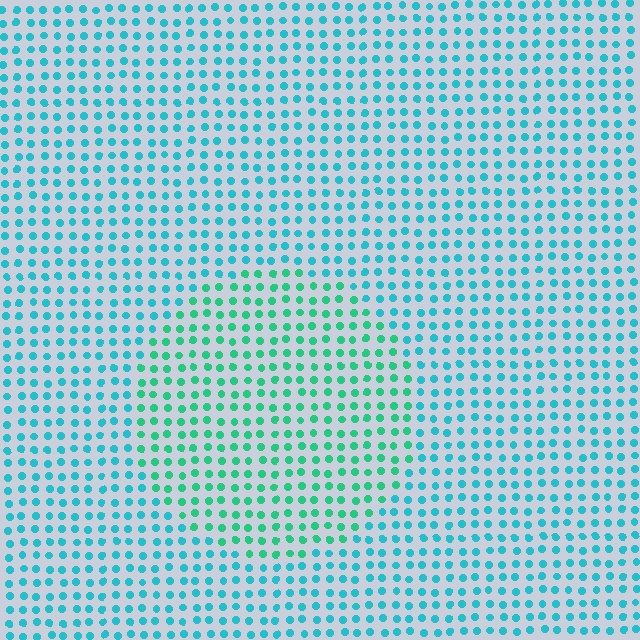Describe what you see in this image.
The image is filled with small cyan elements in a uniform arrangement. A circle-shaped region is visible where the elements are tinted to a slightly different hue, forming a subtle color boundary.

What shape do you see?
I see a circle.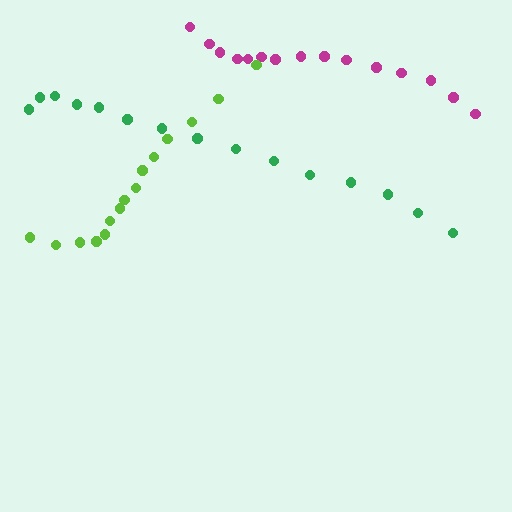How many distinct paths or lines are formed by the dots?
There are 3 distinct paths.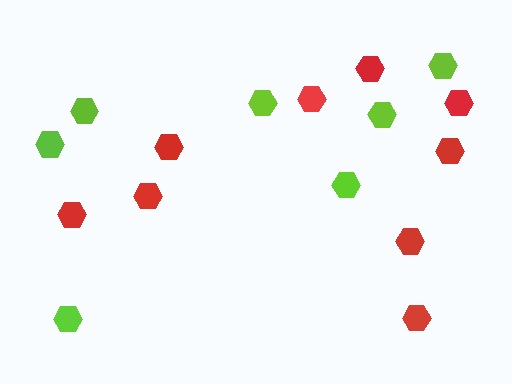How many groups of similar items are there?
There are 2 groups: one group of red hexagons (9) and one group of lime hexagons (7).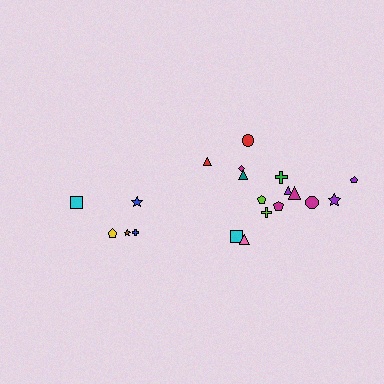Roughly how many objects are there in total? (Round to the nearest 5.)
Roughly 20 objects in total.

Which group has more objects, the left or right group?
The right group.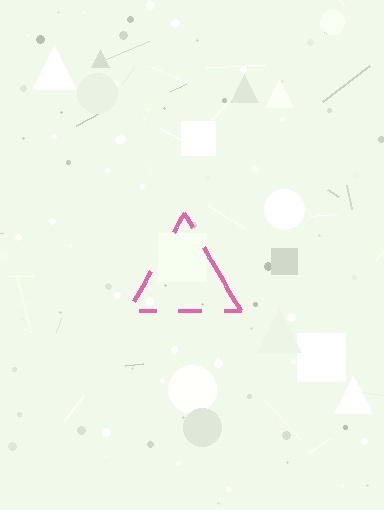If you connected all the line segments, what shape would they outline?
They would outline a triangle.